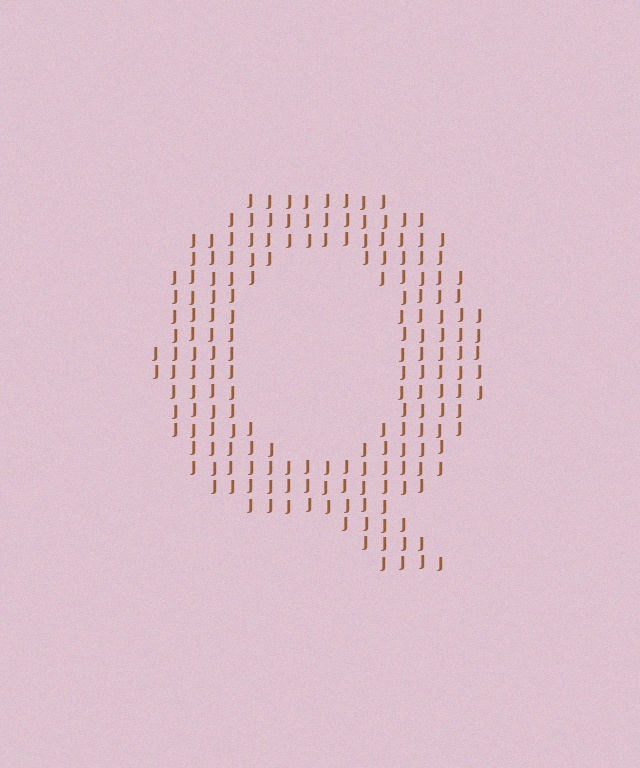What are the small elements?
The small elements are letter J's.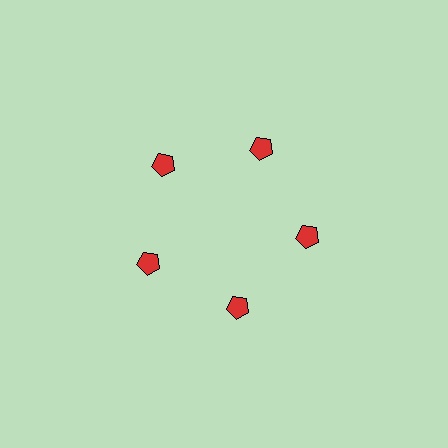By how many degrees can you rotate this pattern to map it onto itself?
The pattern maps onto itself every 72 degrees of rotation.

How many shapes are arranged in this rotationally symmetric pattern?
There are 5 shapes, arranged in 5 groups of 1.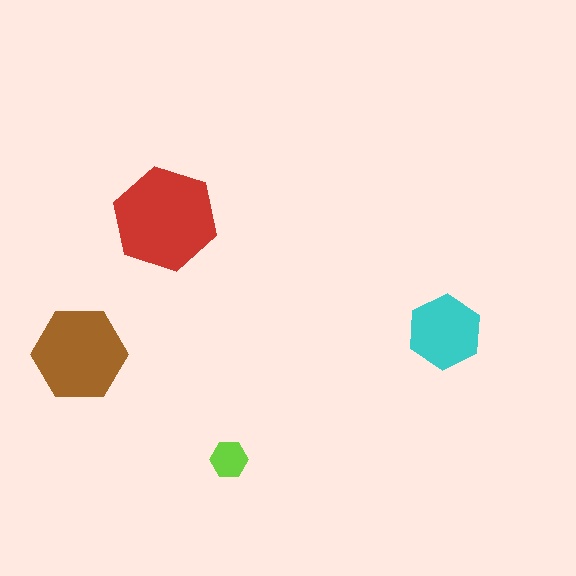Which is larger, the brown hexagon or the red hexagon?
The red one.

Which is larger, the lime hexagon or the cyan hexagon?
The cyan one.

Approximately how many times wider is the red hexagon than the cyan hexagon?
About 1.5 times wider.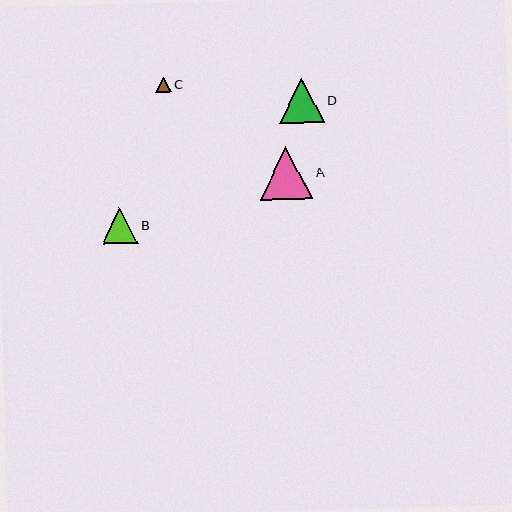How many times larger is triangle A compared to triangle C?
Triangle A is approximately 3.4 times the size of triangle C.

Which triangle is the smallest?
Triangle C is the smallest with a size of approximately 16 pixels.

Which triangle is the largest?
Triangle A is the largest with a size of approximately 53 pixels.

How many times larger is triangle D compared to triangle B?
Triangle D is approximately 1.3 times the size of triangle B.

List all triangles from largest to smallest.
From largest to smallest: A, D, B, C.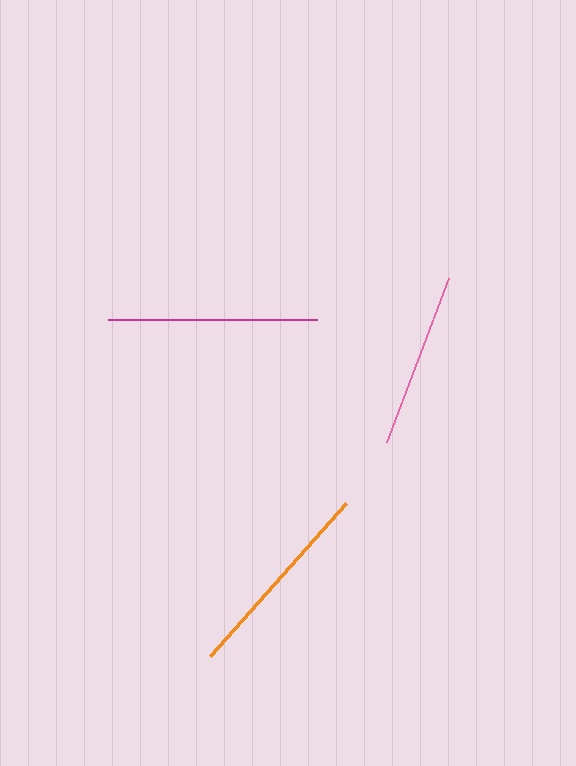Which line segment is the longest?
The magenta line is the longest at approximately 208 pixels.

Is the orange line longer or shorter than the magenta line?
The magenta line is longer than the orange line.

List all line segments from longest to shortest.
From longest to shortest: magenta, orange, pink.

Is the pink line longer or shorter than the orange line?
The orange line is longer than the pink line.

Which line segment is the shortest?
The pink line is the shortest at approximately 175 pixels.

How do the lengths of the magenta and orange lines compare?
The magenta and orange lines are approximately the same length.